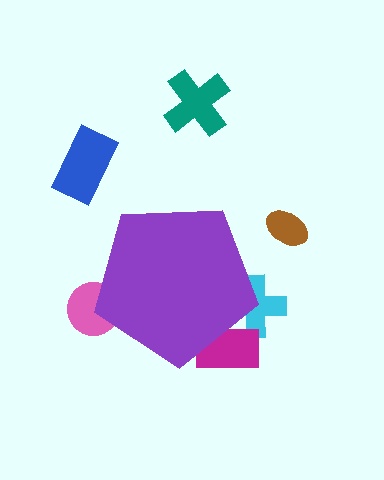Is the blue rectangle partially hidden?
No, the blue rectangle is fully visible.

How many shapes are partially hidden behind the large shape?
3 shapes are partially hidden.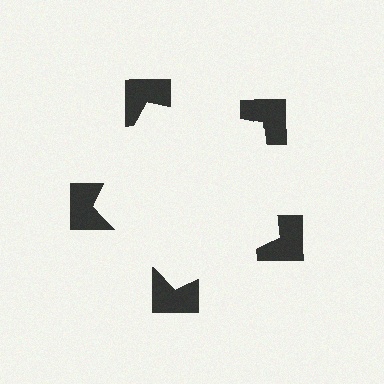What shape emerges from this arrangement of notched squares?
An illusory pentagon — its edges are inferred from the aligned wedge cuts in the notched squares, not physically drawn.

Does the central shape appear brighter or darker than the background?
It typically appears slightly brighter than the background, even though no actual brightness change is drawn.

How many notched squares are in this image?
There are 5 — one at each vertex of the illusory pentagon.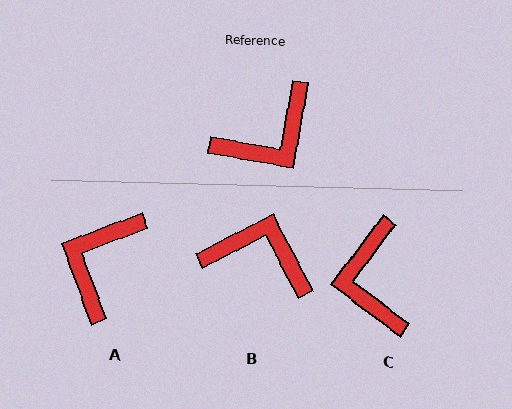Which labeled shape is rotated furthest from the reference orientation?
A, about 149 degrees away.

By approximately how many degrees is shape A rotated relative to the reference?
Approximately 149 degrees clockwise.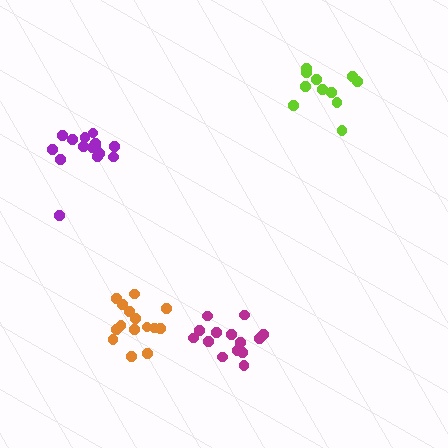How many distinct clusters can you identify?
There are 4 distinct clusters.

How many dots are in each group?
Group 1: 15 dots, Group 2: 11 dots, Group 3: 15 dots, Group 4: 14 dots (55 total).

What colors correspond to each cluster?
The clusters are colored: orange, lime, purple, magenta.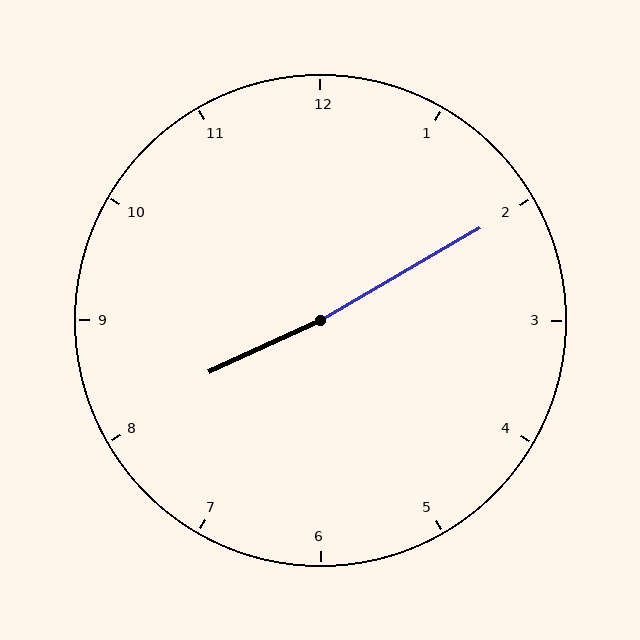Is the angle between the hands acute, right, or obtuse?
It is obtuse.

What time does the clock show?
8:10.